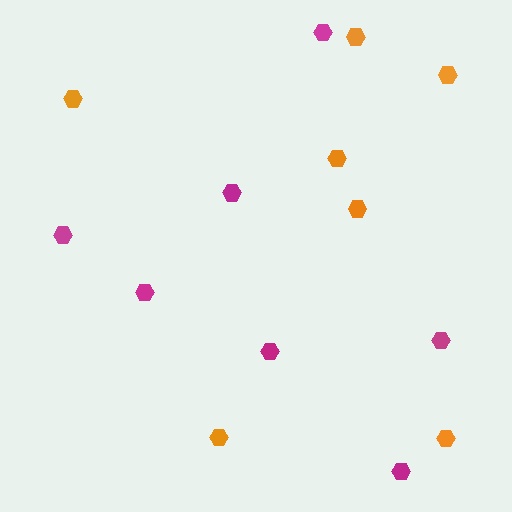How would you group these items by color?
There are 2 groups: one group of orange hexagons (7) and one group of magenta hexagons (7).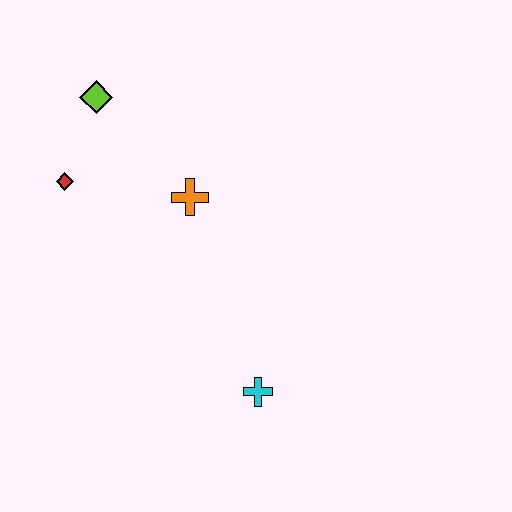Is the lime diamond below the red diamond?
No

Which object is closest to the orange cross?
The red diamond is closest to the orange cross.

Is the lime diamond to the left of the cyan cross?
Yes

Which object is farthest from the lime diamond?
The cyan cross is farthest from the lime diamond.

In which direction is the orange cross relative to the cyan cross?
The orange cross is above the cyan cross.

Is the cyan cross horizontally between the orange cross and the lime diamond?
No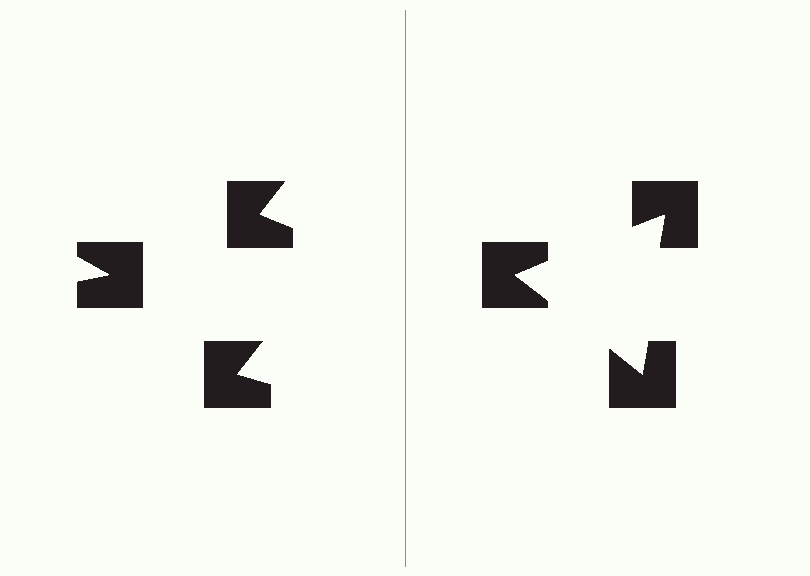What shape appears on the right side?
An illusory triangle.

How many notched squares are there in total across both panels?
6 — 3 on each side.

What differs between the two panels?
The notched squares are positioned identically on both sides; only the wedge orientations differ. On the right they align to a triangle; on the left they are misaligned.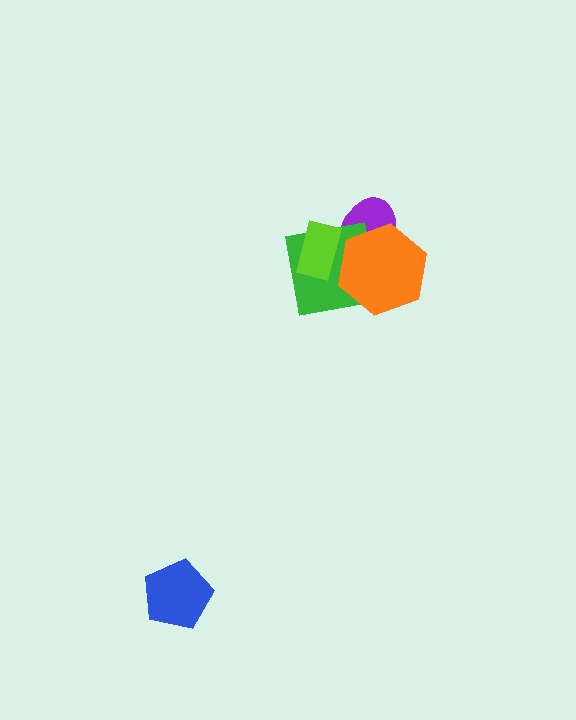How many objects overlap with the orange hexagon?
3 objects overlap with the orange hexagon.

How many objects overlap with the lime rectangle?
3 objects overlap with the lime rectangle.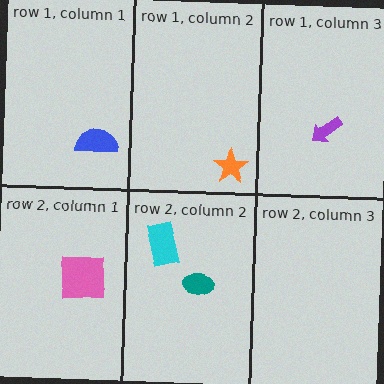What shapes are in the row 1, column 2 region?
The orange star.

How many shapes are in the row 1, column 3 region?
1.